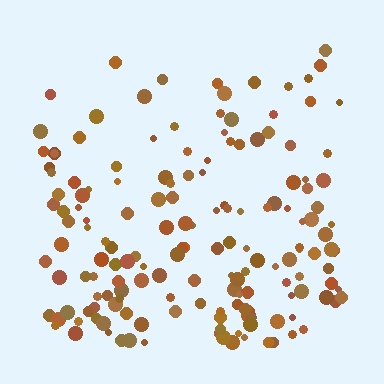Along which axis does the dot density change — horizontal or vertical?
Vertical.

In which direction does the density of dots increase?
From top to bottom, with the bottom side densest.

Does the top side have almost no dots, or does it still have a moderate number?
Still a moderate number, just noticeably fewer than the bottom.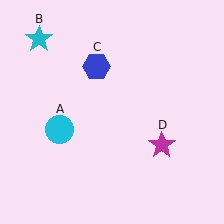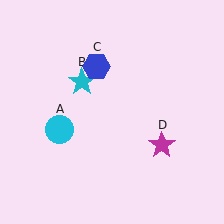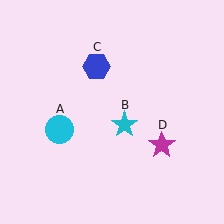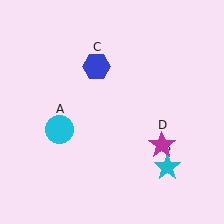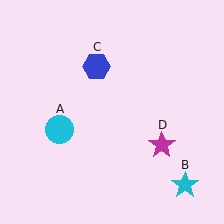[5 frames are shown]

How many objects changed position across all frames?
1 object changed position: cyan star (object B).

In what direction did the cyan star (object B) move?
The cyan star (object B) moved down and to the right.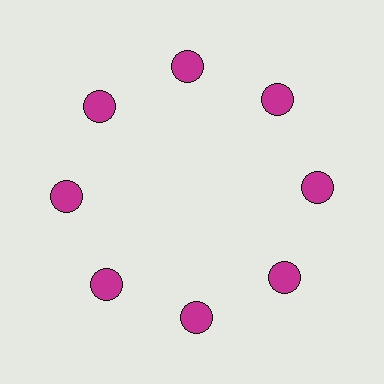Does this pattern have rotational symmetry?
Yes, this pattern has 8-fold rotational symmetry. It looks the same after rotating 45 degrees around the center.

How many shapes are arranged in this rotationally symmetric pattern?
There are 8 shapes, arranged in 8 groups of 1.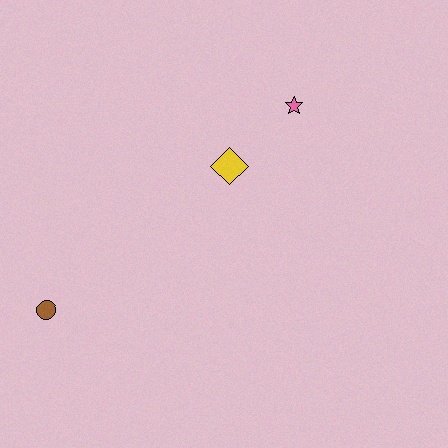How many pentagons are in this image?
There are no pentagons.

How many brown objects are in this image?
There is 1 brown object.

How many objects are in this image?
There are 3 objects.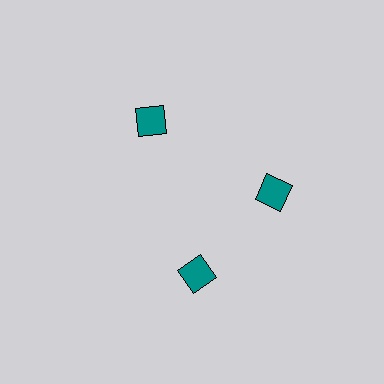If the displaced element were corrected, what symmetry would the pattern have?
It would have 3-fold rotational symmetry — the pattern would map onto itself every 120 degrees.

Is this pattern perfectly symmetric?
No. The 3 teal squares are arranged in a ring, but one element near the 7 o'clock position is rotated out of alignment along the ring, breaking the 3-fold rotational symmetry.